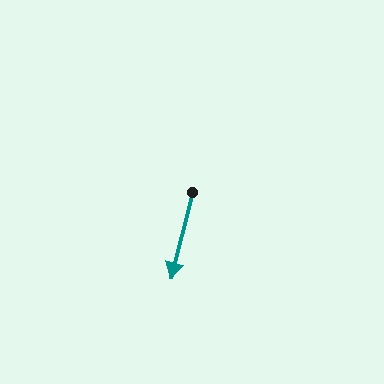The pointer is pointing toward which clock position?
Roughly 6 o'clock.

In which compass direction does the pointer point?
South.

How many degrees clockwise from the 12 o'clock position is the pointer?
Approximately 194 degrees.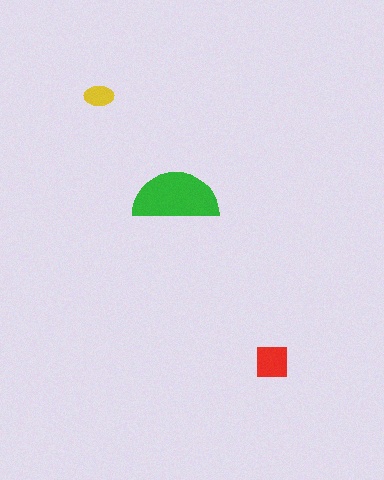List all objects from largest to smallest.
The green semicircle, the red square, the yellow ellipse.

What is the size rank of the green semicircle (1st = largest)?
1st.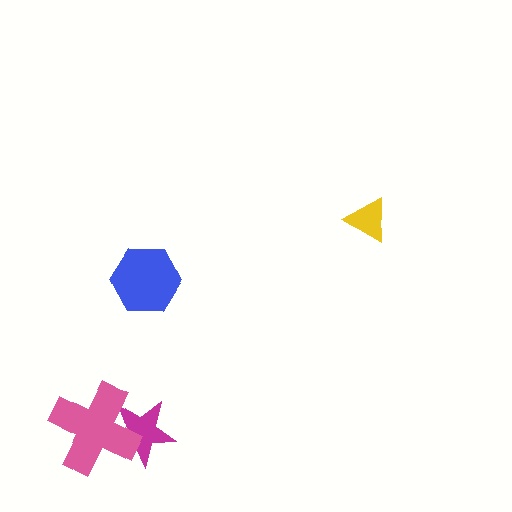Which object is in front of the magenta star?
The pink cross is in front of the magenta star.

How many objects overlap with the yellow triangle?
0 objects overlap with the yellow triangle.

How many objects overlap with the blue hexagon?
0 objects overlap with the blue hexagon.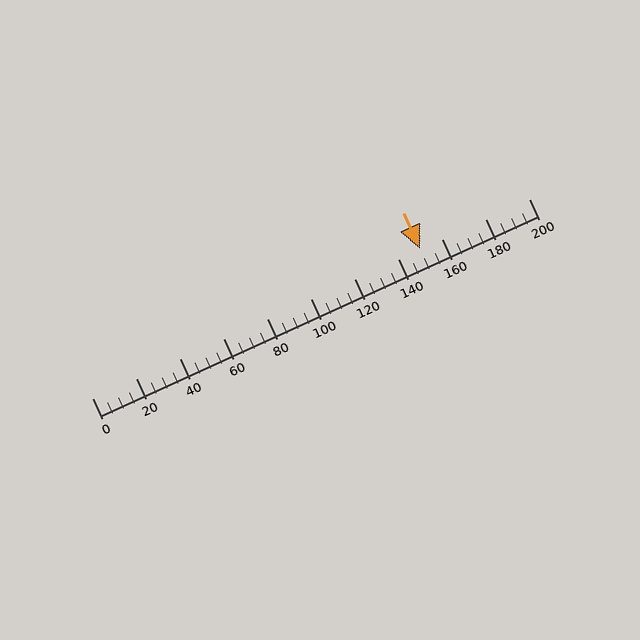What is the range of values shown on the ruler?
The ruler shows values from 0 to 200.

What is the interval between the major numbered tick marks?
The major tick marks are spaced 20 units apart.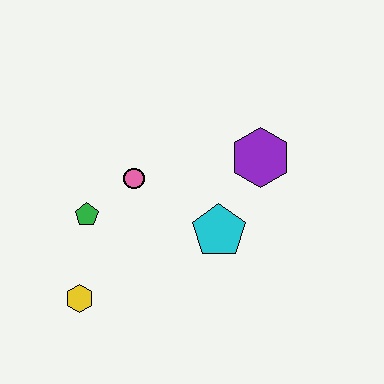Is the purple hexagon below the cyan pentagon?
No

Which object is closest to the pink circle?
The green pentagon is closest to the pink circle.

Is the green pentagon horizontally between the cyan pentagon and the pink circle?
No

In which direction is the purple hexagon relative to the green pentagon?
The purple hexagon is to the right of the green pentagon.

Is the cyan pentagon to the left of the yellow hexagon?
No